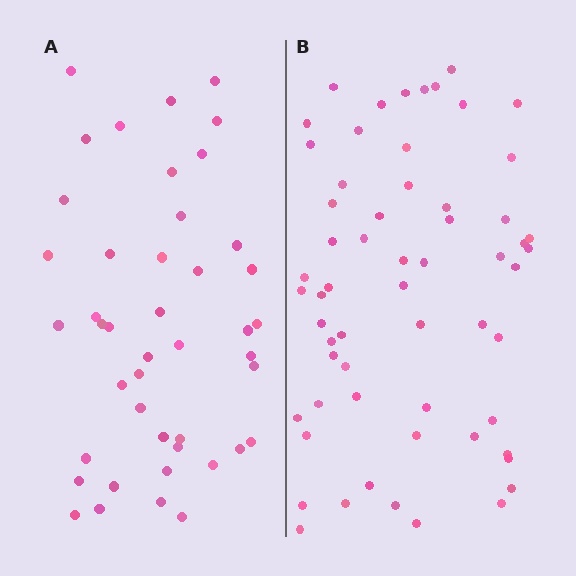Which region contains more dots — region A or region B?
Region B (the right region) has more dots.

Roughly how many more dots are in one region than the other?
Region B has approximately 15 more dots than region A.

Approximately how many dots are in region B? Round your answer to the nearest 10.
About 60 dots.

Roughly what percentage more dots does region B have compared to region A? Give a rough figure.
About 35% more.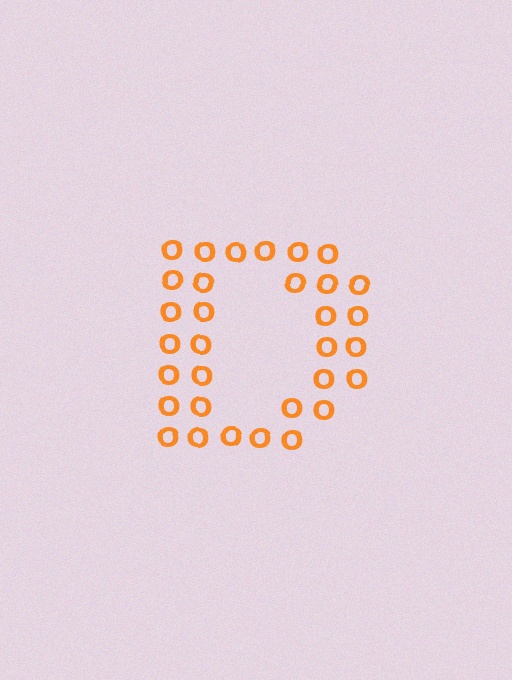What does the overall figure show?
The overall figure shows the letter D.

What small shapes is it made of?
It is made of small letter O's.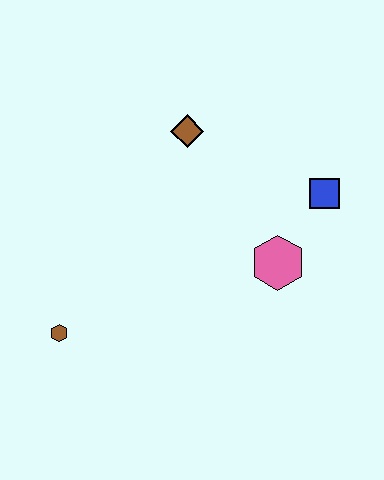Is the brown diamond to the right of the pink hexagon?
No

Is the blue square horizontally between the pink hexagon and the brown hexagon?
No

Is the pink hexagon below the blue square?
Yes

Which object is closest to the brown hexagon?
The pink hexagon is closest to the brown hexagon.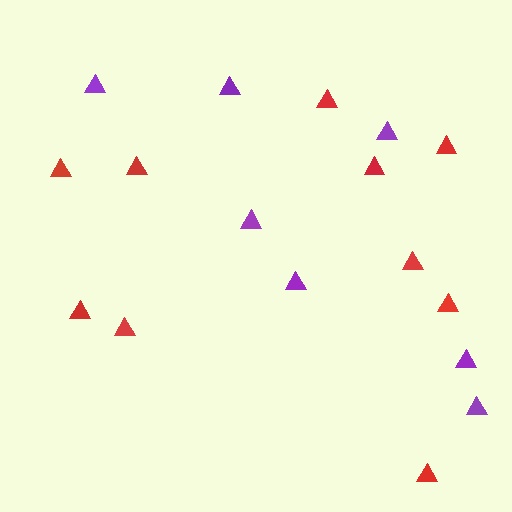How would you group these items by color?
There are 2 groups: one group of red triangles (10) and one group of purple triangles (7).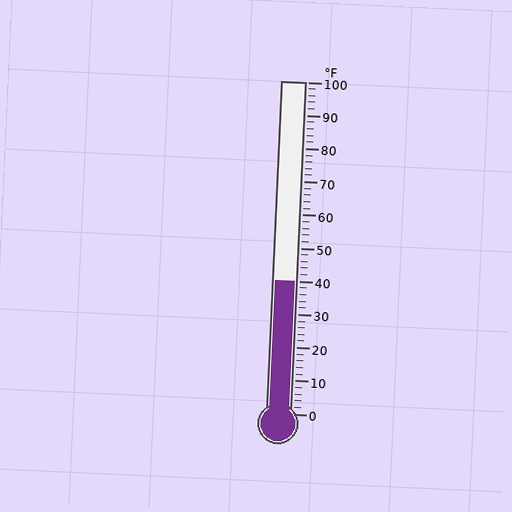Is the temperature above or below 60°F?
The temperature is below 60°F.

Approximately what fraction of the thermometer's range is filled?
The thermometer is filled to approximately 40% of its range.